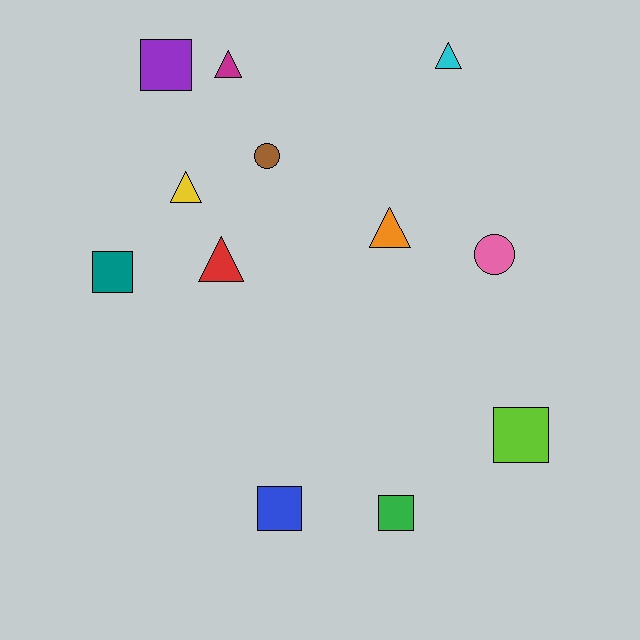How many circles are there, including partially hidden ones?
There are 2 circles.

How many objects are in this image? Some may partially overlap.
There are 12 objects.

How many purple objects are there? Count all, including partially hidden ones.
There is 1 purple object.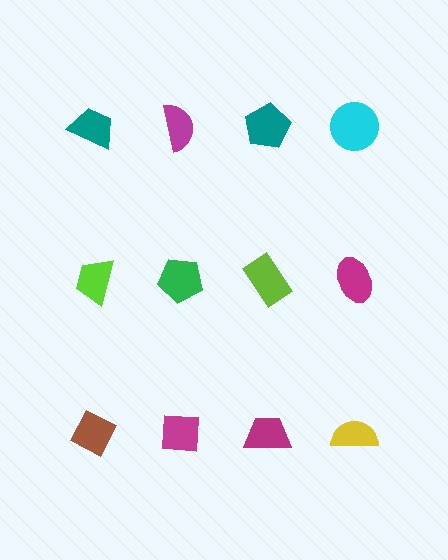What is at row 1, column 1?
A teal trapezoid.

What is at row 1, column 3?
A teal pentagon.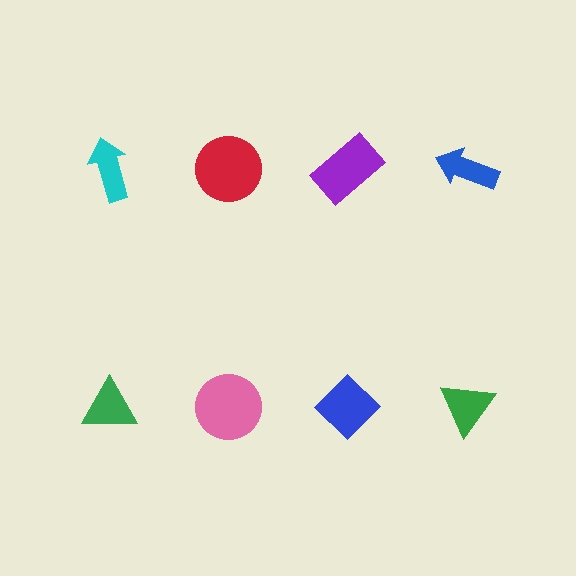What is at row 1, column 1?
A cyan arrow.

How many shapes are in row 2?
4 shapes.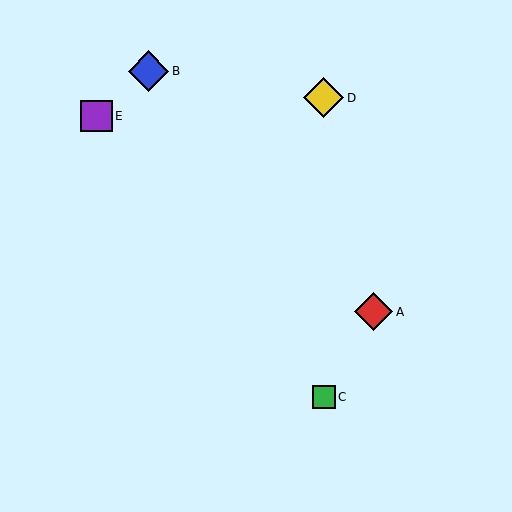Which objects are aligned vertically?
Objects C, D are aligned vertically.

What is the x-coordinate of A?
Object A is at x≈373.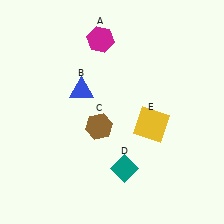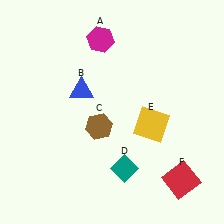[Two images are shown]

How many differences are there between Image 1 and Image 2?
There is 1 difference between the two images.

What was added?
A red square (F) was added in Image 2.